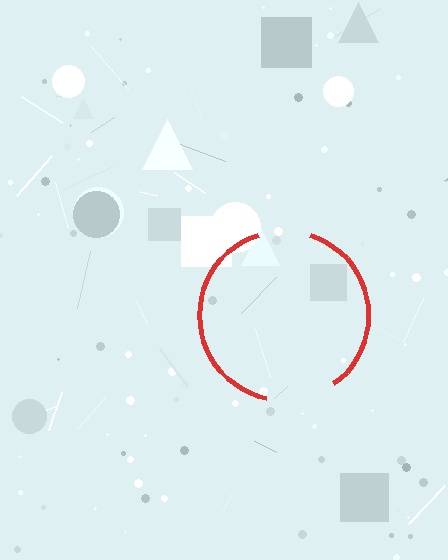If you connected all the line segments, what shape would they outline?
They would outline a circle.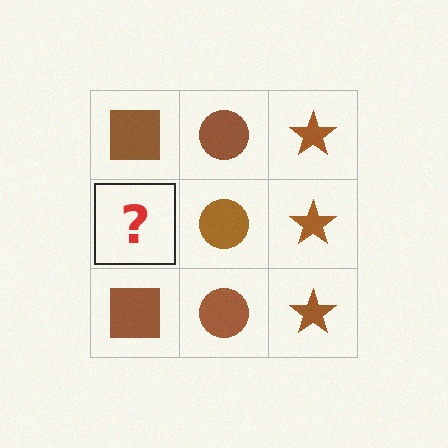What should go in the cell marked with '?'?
The missing cell should contain a brown square.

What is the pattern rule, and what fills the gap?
The rule is that each column has a consistent shape. The gap should be filled with a brown square.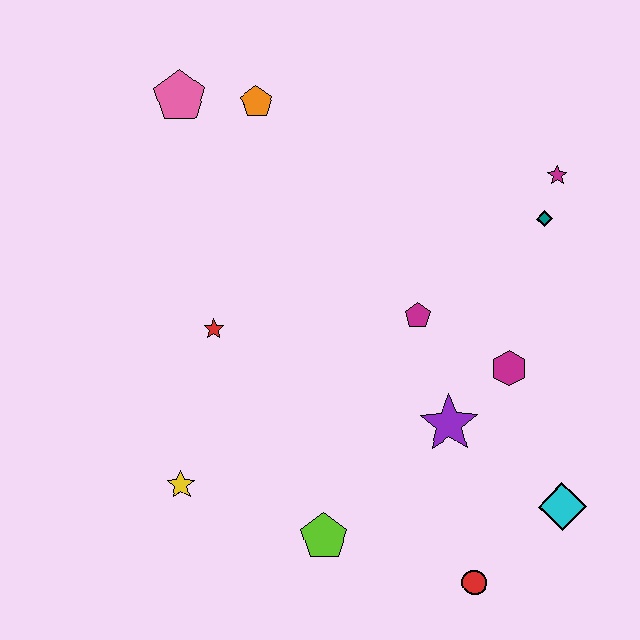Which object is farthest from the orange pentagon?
The red circle is farthest from the orange pentagon.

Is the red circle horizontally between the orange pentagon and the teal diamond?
Yes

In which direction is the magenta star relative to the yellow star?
The magenta star is to the right of the yellow star.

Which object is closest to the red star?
The yellow star is closest to the red star.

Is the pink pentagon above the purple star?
Yes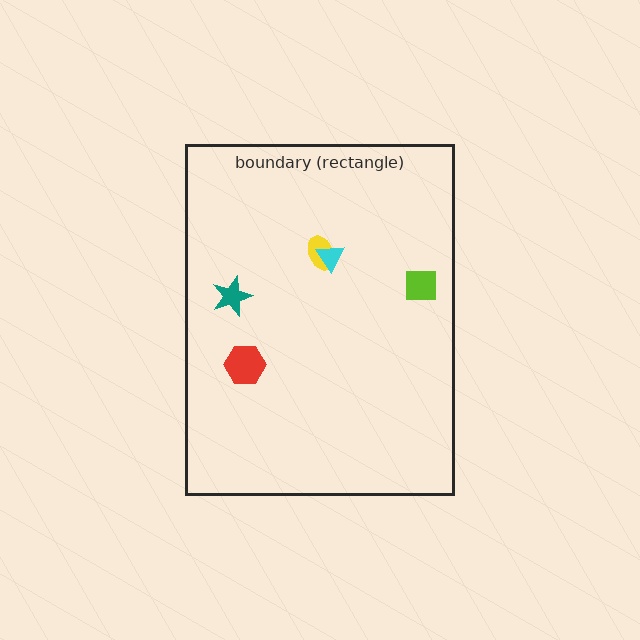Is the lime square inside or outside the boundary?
Inside.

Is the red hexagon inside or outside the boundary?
Inside.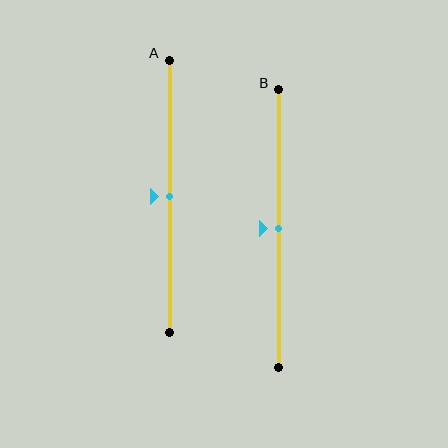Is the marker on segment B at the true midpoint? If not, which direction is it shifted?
Yes, the marker on segment B is at the true midpoint.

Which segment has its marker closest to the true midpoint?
Segment A has its marker closest to the true midpoint.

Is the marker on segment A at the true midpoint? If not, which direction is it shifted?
Yes, the marker on segment A is at the true midpoint.